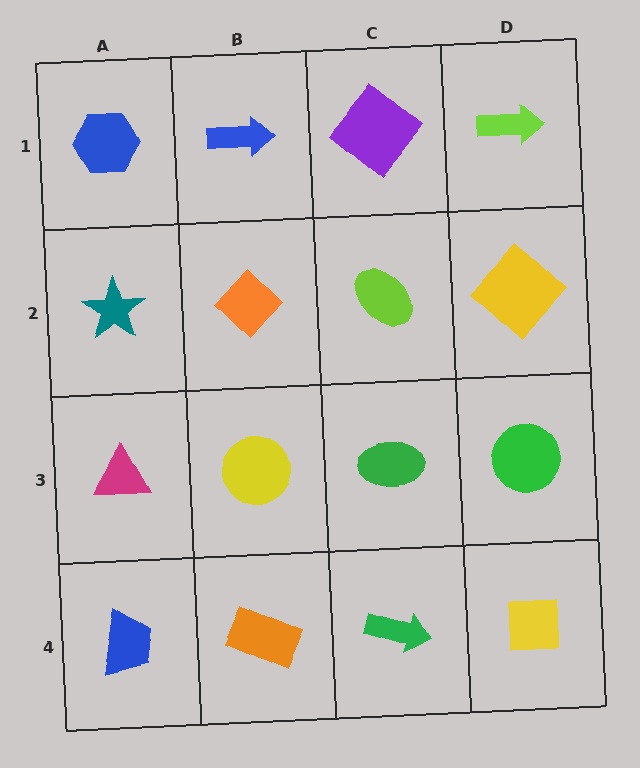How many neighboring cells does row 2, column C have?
4.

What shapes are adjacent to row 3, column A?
A teal star (row 2, column A), a blue trapezoid (row 4, column A), a yellow circle (row 3, column B).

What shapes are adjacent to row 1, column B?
An orange diamond (row 2, column B), a blue hexagon (row 1, column A), a purple diamond (row 1, column C).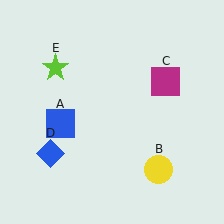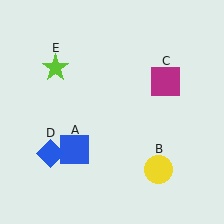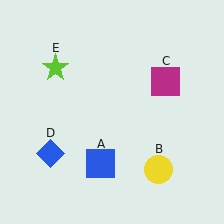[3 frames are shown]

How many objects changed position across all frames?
1 object changed position: blue square (object A).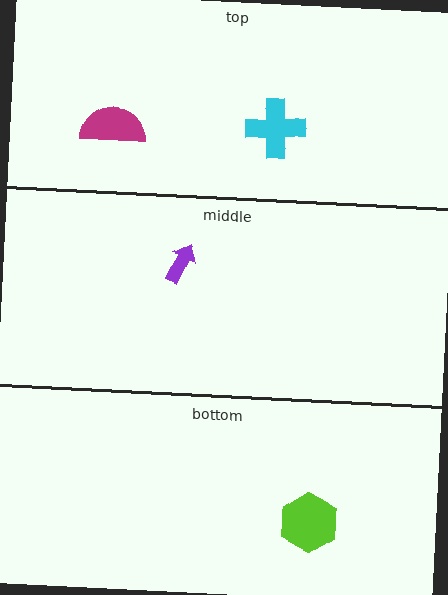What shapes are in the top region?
The magenta semicircle, the cyan cross.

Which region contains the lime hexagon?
The bottom region.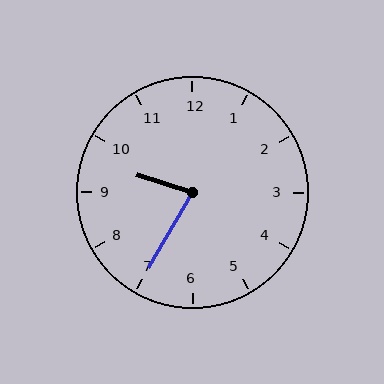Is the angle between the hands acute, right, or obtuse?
It is acute.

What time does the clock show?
9:35.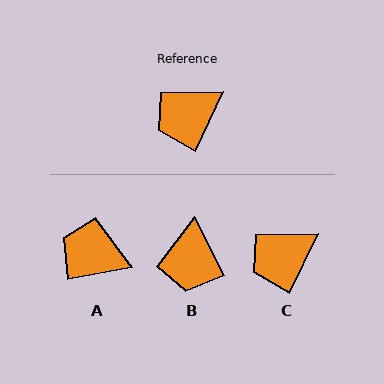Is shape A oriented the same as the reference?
No, it is off by about 54 degrees.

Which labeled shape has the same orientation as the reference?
C.